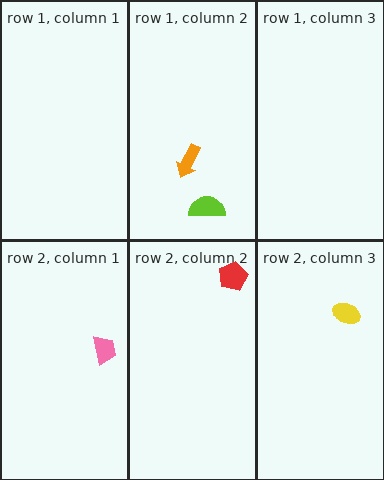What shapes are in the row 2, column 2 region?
The red pentagon.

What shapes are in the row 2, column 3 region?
The yellow ellipse.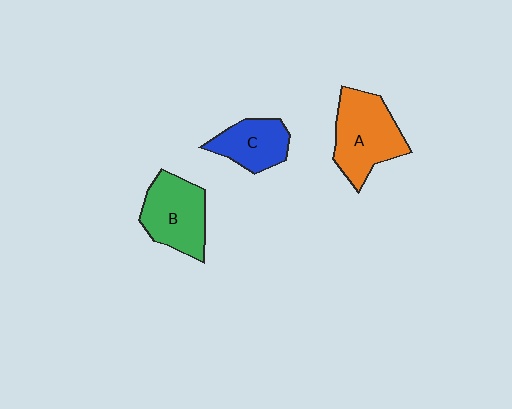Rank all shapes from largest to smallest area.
From largest to smallest: A (orange), B (green), C (blue).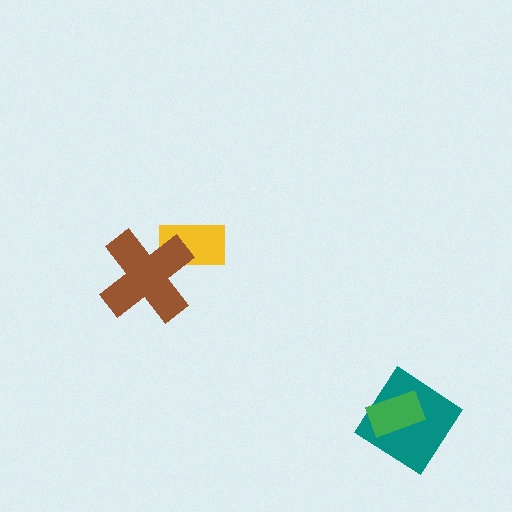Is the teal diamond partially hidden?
Yes, it is partially covered by another shape.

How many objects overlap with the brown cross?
1 object overlaps with the brown cross.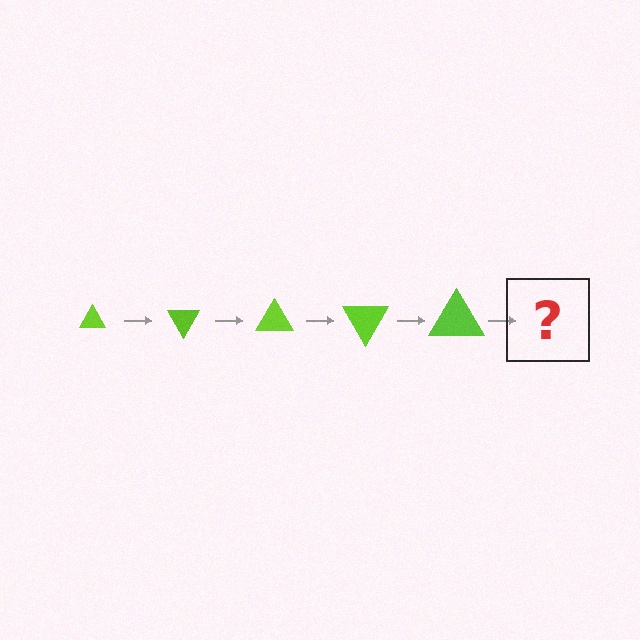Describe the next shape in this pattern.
It should be a triangle, larger than the previous one and rotated 300 degrees from the start.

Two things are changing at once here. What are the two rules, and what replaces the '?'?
The two rules are that the triangle grows larger each step and it rotates 60 degrees each step. The '?' should be a triangle, larger than the previous one and rotated 300 degrees from the start.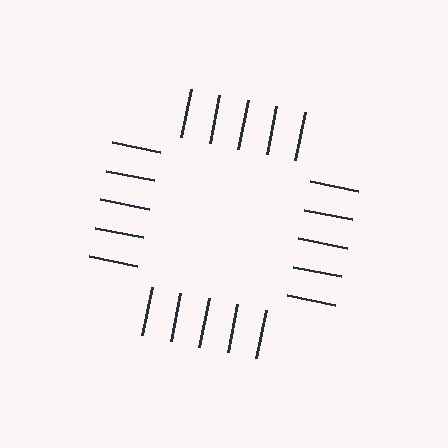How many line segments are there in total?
20 — 5 along each of the 4 edges.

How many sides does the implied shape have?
4 sides — the line-ends trace a square.